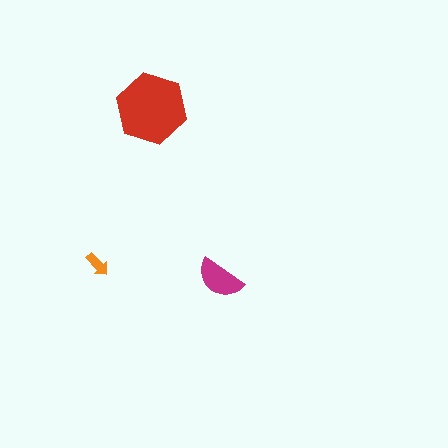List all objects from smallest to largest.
The orange arrow, the magenta semicircle, the red hexagon.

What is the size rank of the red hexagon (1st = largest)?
1st.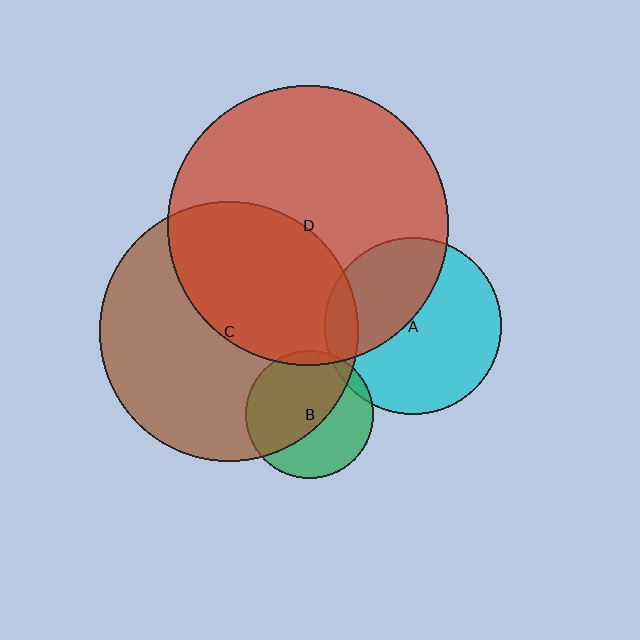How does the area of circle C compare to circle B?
Approximately 4.1 times.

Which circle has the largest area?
Circle D (red).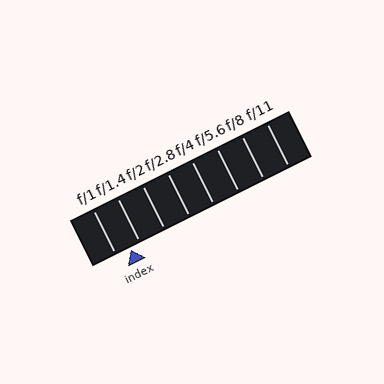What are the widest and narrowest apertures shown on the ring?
The widest aperture shown is f/1 and the narrowest is f/11.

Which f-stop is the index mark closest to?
The index mark is closest to f/1.4.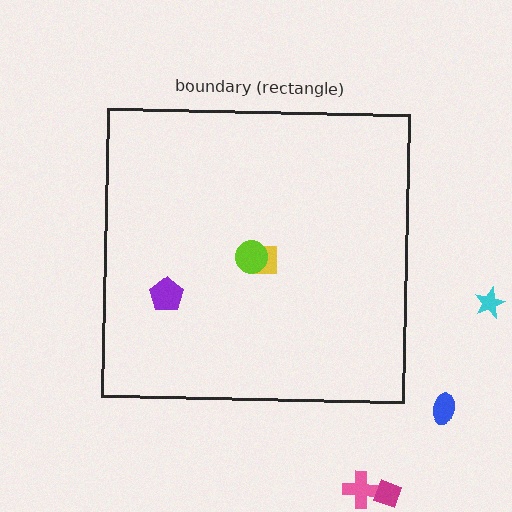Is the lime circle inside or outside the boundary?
Inside.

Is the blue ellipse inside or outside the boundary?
Outside.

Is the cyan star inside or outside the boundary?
Outside.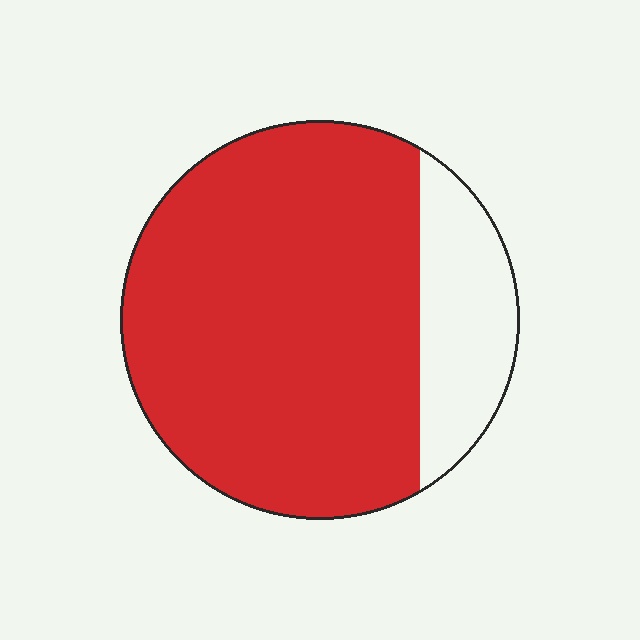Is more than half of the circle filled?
Yes.